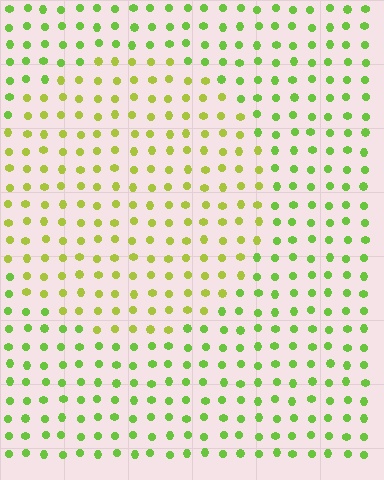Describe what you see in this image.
The image is filled with small lime elements in a uniform arrangement. A circle-shaped region is visible where the elements are tinted to a slightly different hue, forming a subtle color boundary.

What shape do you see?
I see a circle.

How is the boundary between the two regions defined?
The boundary is defined purely by a slight shift in hue (about 28 degrees). Spacing, size, and orientation are identical on both sides.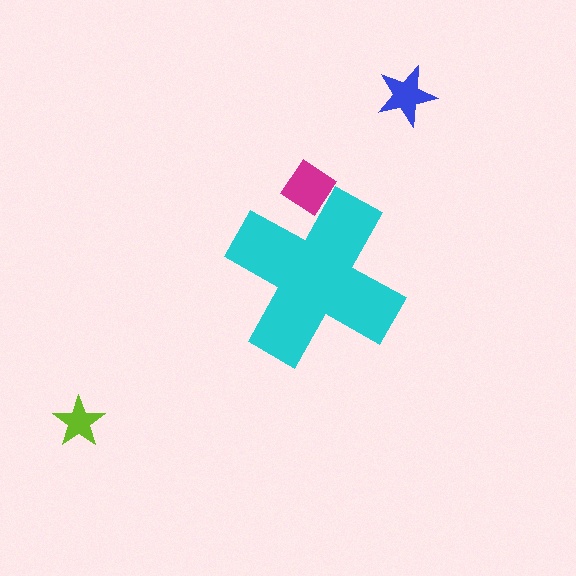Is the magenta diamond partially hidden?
Yes, the magenta diamond is partially hidden behind the cyan cross.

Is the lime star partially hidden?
No, the lime star is fully visible.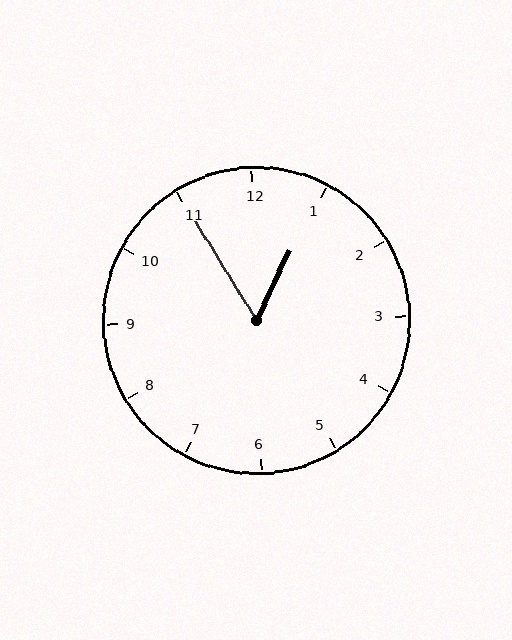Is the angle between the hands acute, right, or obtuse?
It is acute.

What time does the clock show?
12:55.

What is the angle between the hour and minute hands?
Approximately 58 degrees.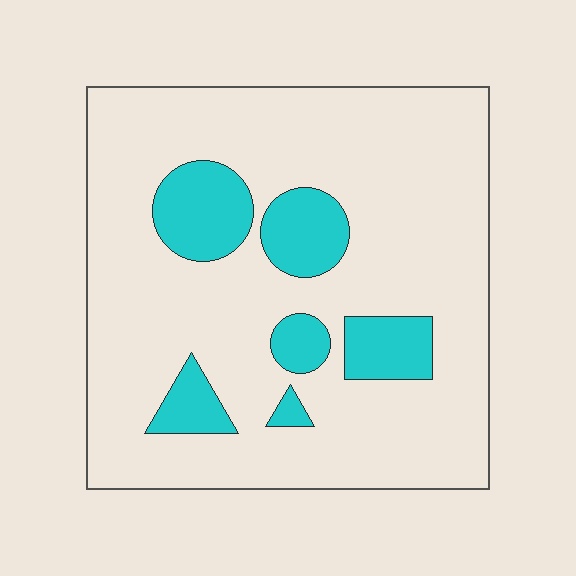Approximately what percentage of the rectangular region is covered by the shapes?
Approximately 15%.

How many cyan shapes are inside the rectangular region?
6.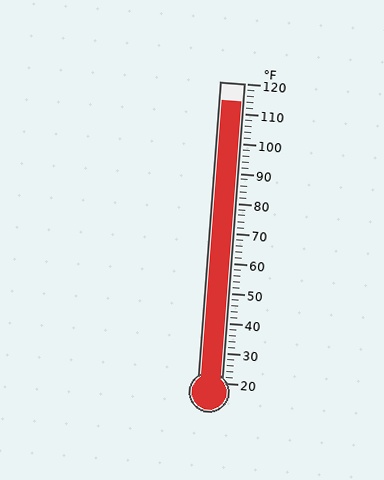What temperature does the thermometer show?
The thermometer shows approximately 114°F.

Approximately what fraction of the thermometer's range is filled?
The thermometer is filled to approximately 95% of its range.